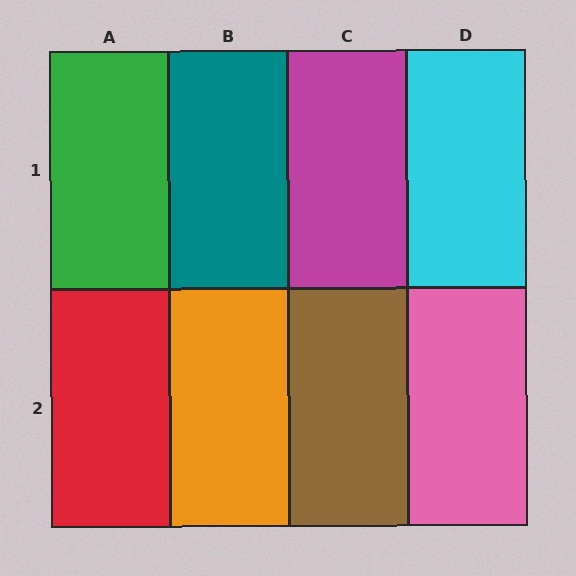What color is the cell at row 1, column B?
Teal.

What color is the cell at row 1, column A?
Green.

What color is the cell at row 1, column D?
Cyan.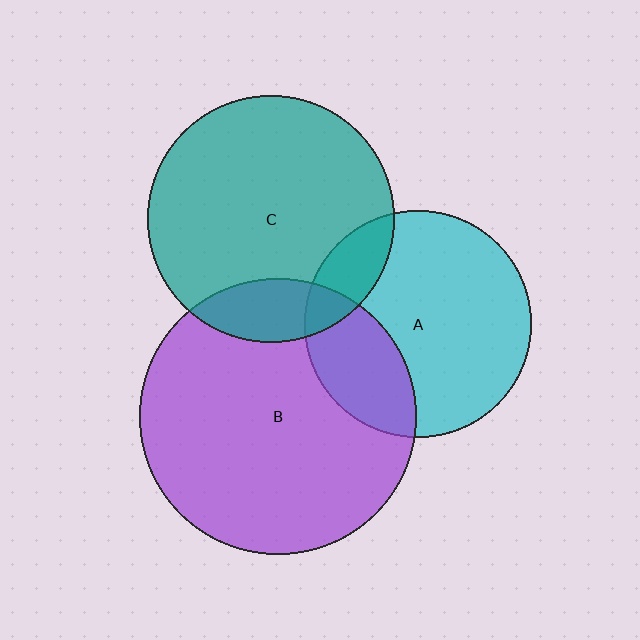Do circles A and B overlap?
Yes.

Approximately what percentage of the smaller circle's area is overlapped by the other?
Approximately 25%.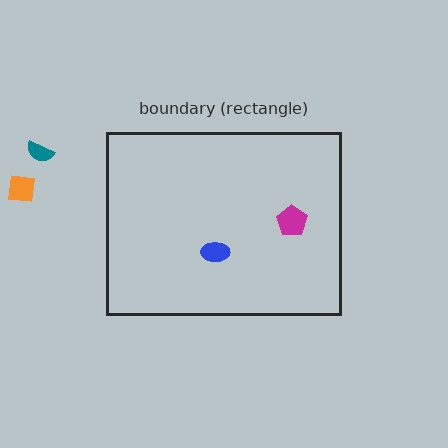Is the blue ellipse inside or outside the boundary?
Inside.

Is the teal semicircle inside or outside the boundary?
Outside.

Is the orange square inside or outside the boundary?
Outside.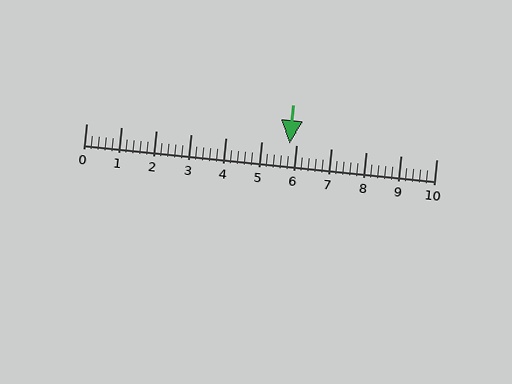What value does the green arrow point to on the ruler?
The green arrow points to approximately 5.8.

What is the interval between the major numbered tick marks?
The major tick marks are spaced 1 units apart.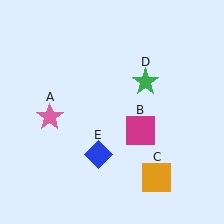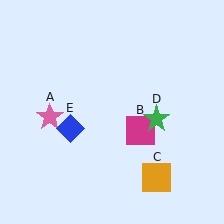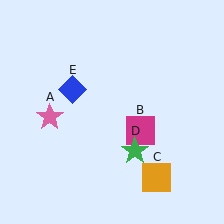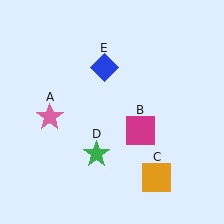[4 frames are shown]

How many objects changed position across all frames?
2 objects changed position: green star (object D), blue diamond (object E).